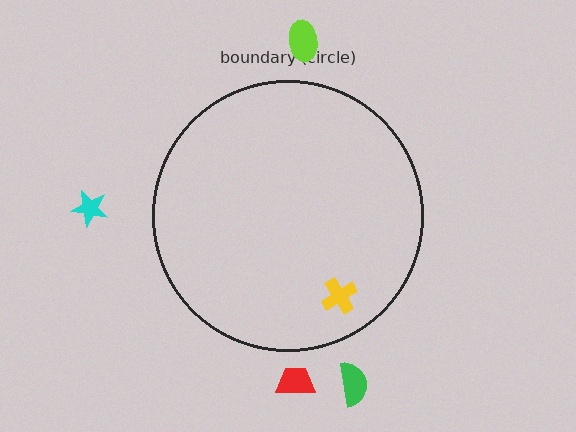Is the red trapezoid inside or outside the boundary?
Outside.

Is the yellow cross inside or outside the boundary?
Inside.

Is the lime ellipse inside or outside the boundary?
Outside.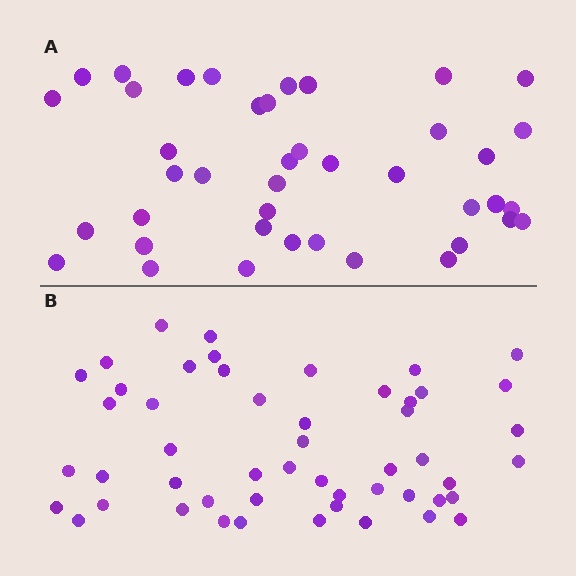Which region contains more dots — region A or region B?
Region B (the bottom region) has more dots.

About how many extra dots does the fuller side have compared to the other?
Region B has roughly 10 or so more dots than region A.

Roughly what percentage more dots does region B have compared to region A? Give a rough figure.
About 25% more.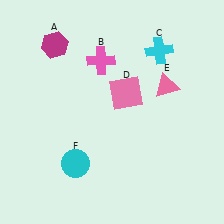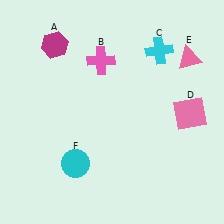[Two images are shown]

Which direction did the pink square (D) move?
The pink square (D) moved right.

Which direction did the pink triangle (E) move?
The pink triangle (E) moved up.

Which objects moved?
The objects that moved are: the pink square (D), the pink triangle (E).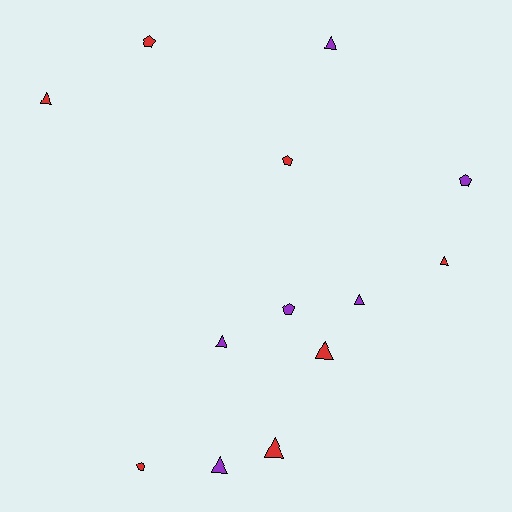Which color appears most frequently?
Red, with 7 objects.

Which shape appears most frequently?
Triangle, with 8 objects.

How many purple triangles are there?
There are 4 purple triangles.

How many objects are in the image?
There are 13 objects.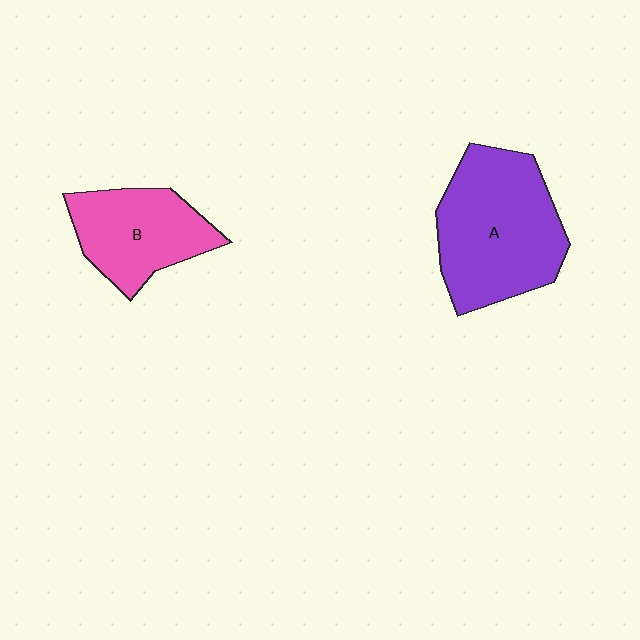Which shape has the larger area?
Shape A (purple).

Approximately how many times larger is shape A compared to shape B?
Approximately 1.5 times.